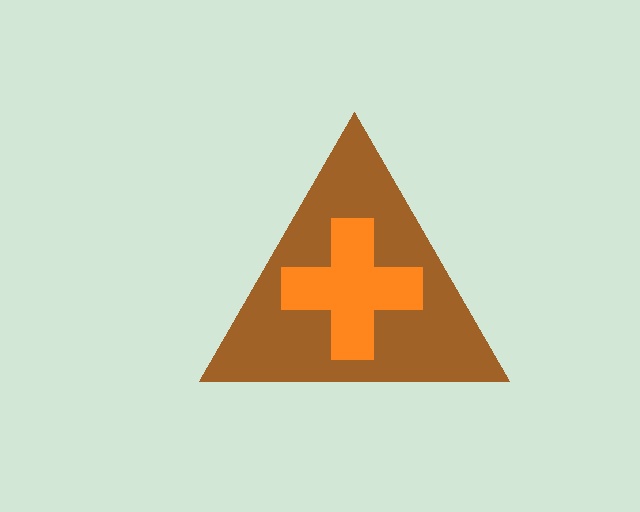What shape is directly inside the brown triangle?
The orange cross.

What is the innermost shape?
The orange cross.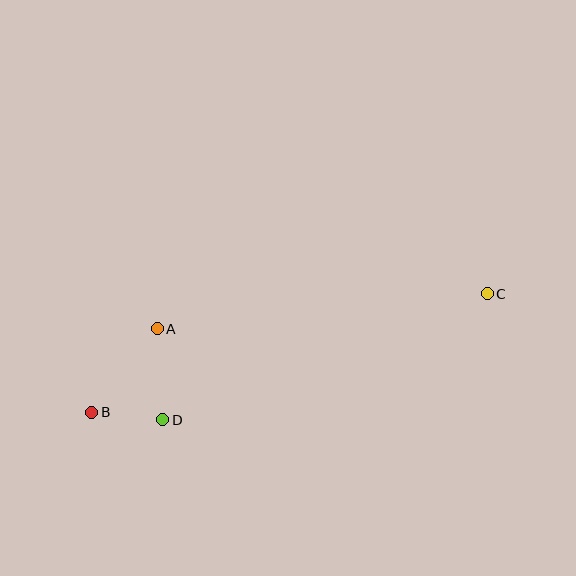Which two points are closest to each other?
Points B and D are closest to each other.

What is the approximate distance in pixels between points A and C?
The distance between A and C is approximately 332 pixels.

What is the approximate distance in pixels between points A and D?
The distance between A and D is approximately 91 pixels.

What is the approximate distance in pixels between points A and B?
The distance between A and B is approximately 106 pixels.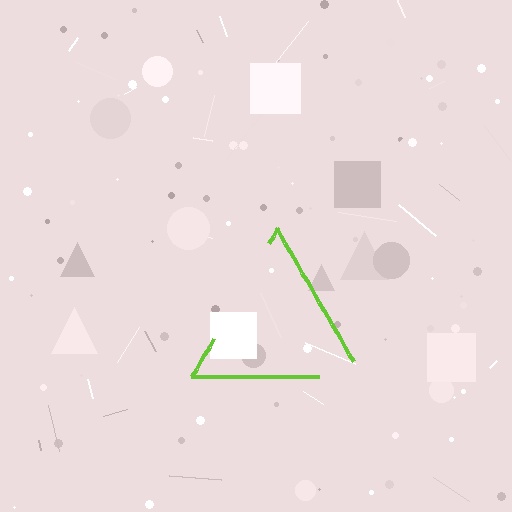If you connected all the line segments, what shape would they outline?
They would outline a triangle.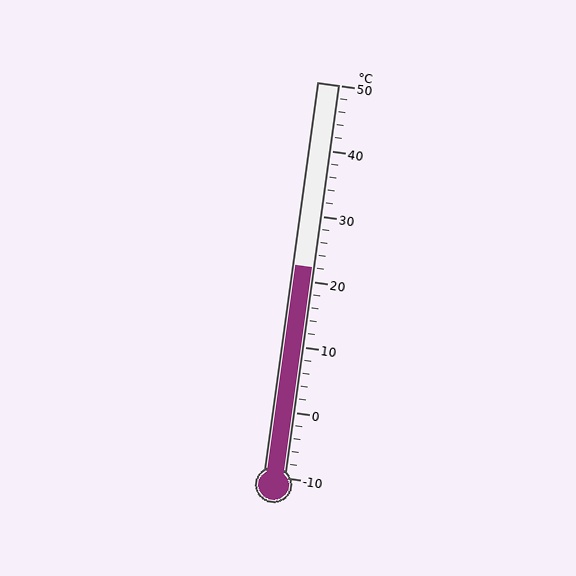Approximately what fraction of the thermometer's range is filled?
The thermometer is filled to approximately 55% of its range.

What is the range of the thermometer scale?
The thermometer scale ranges from -10°C to 50°C.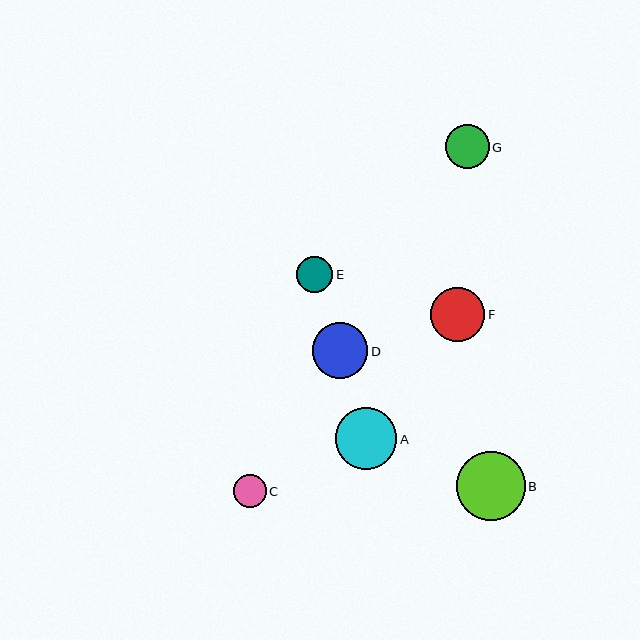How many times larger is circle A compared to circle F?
Circle A is approximately 1.1 times the size of circle F.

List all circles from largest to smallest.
From largest to smallest: B, A, D, F, G, E, C.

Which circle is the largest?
Circle B is the largest with a size of approximately 69 pixels.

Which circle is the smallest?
Circle C is the smallest with a size of approximately 33 pixels.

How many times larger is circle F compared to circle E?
Circle F is approximately 1.5 times the size of circle E.